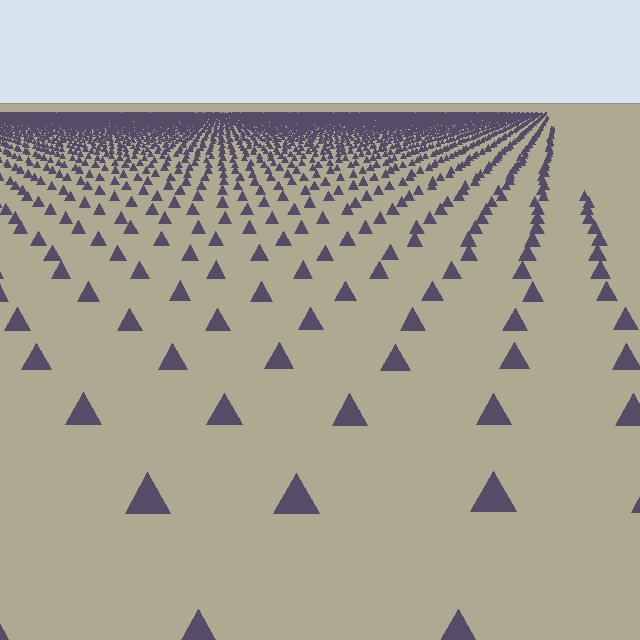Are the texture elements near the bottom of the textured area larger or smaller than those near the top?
Larger. Near the bottom, elements are closer to the viewer and appear at a bigger on-screen size.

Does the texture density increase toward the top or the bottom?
Density increases toward the top.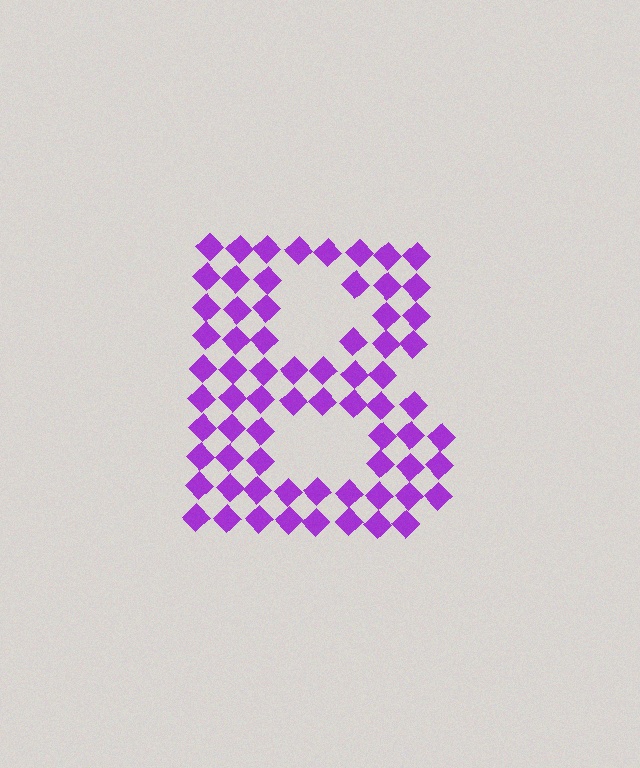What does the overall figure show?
The overall figure shows the letter B.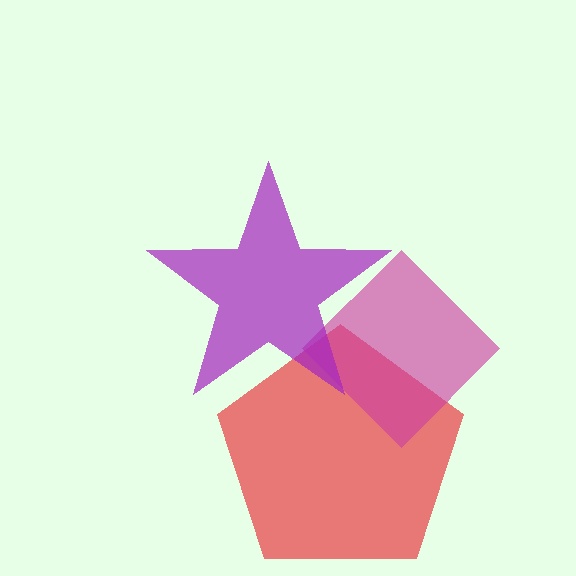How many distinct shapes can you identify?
There are 3 distinct shapes: a red pentagon, a magenta diamond, a purple star.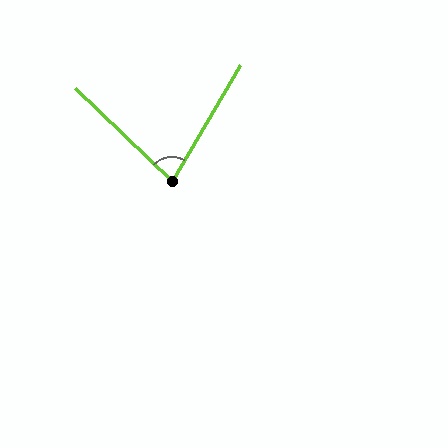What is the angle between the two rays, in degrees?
Approximately 76 degrees.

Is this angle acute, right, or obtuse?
It is acute.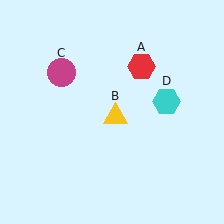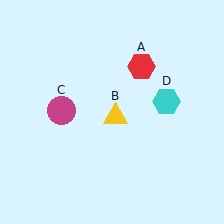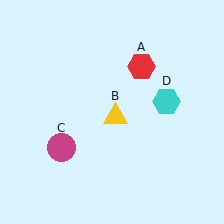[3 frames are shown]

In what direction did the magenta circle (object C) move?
The magenta circle (object C) moved down.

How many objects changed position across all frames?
1 object changed position: magenta circle (object C).